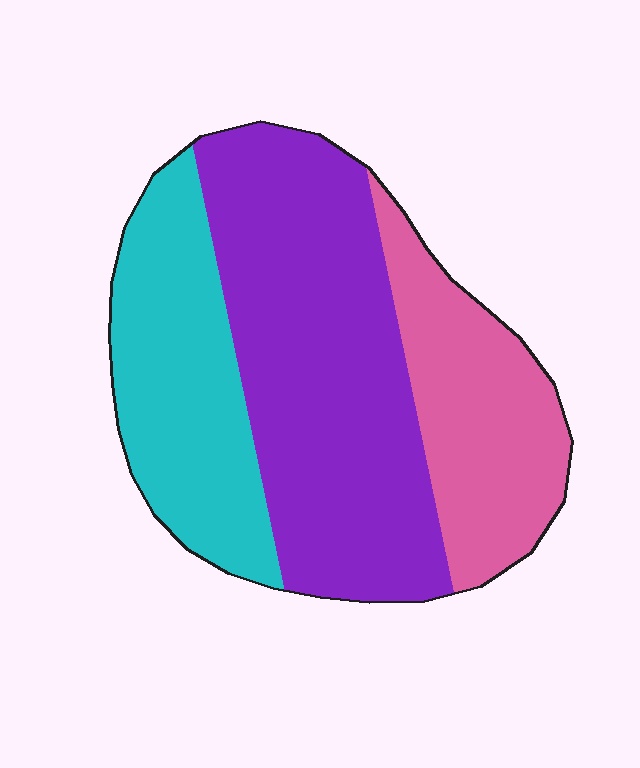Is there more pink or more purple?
Purple.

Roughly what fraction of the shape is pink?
Pink takes up less than a quarter of the shape.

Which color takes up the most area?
Purple, at roughly 50%.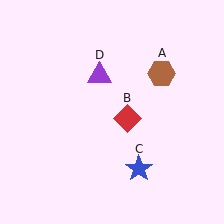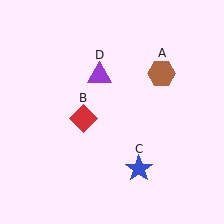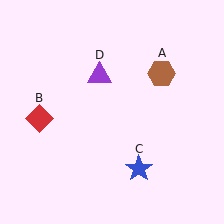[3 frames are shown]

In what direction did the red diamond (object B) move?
The red diamond (object B) moved left.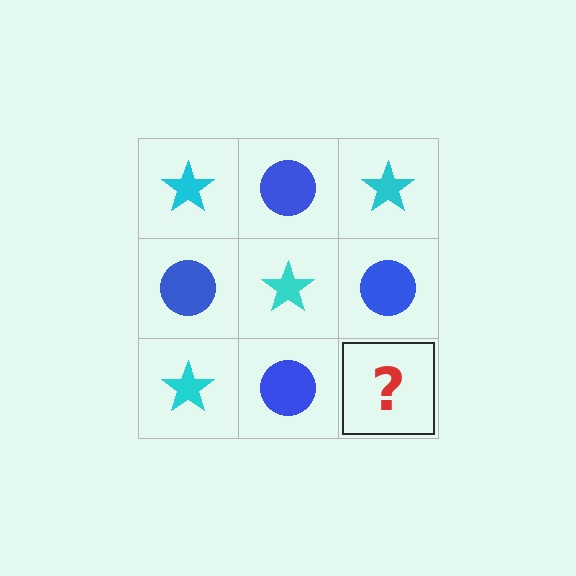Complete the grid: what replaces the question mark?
The question mark should be replaced with a cyan star.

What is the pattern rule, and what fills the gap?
The rule is that it alternates cyan star and blue circle in a checkerboard pattern. The gap should be filled with a cyan star.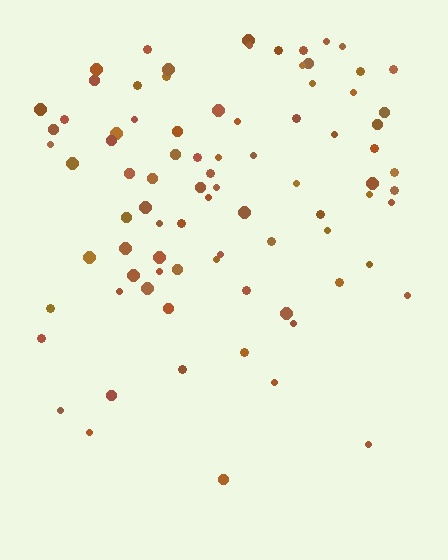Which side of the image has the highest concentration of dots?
The top.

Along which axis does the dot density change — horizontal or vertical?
Vertical.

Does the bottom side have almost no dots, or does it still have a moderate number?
Still a moderate number, just noticeably fewer than the top.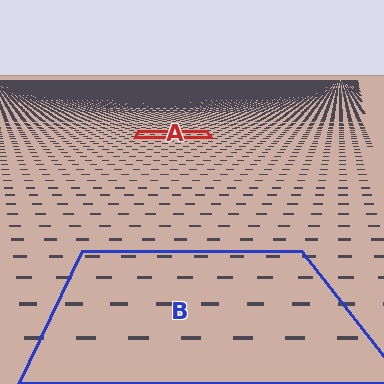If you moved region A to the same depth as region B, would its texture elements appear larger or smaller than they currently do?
They would appear larger. At a closer depth, the same texture elements are projected at a bigger on-screen size.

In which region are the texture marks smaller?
The texture marks are smaller in region A, because it is farther away.